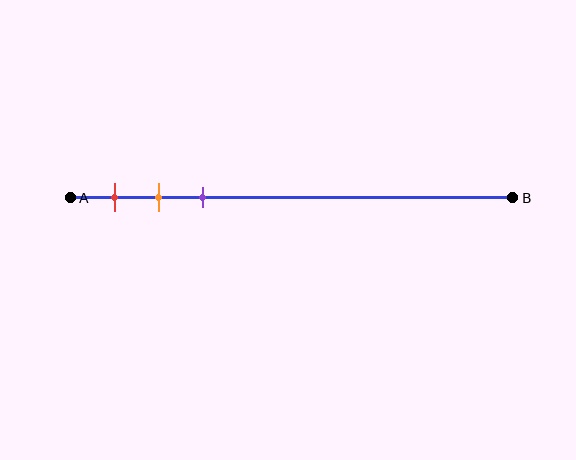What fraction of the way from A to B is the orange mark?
The orange mark is approximately 20% (0.2) of the way from A to B.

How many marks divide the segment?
There are 3 marks dividing the segment.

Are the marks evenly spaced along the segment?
Yes, the marks are approximately evenly spaced.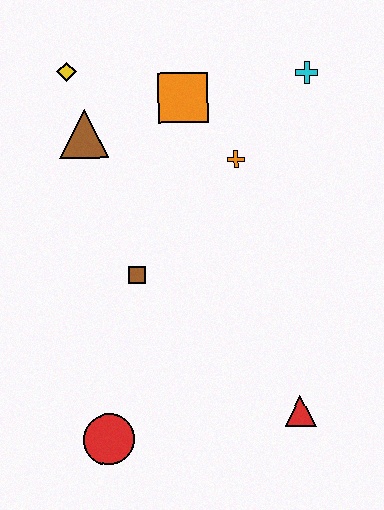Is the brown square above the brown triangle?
No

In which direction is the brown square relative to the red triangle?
The brown square is to the left of the red triangle.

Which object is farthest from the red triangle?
The yellow diamond is farthest from the red triangle.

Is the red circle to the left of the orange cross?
Yes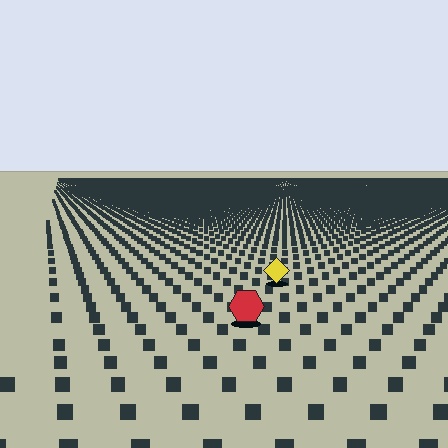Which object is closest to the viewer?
The red hexagon is closest. The texture marks near it are larger and more spread out.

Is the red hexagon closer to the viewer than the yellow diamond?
Yes. The red hexagon is closer — you can tell from the texture gradient: the ground texture is coarser near it.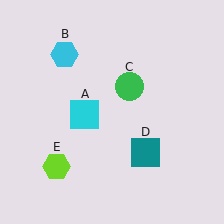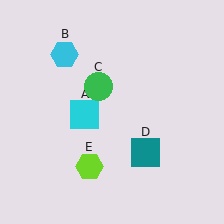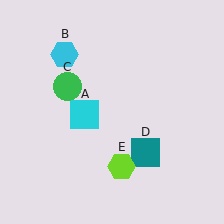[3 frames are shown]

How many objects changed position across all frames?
2 objects changed position: green circle (object C), lime hexagon (object E).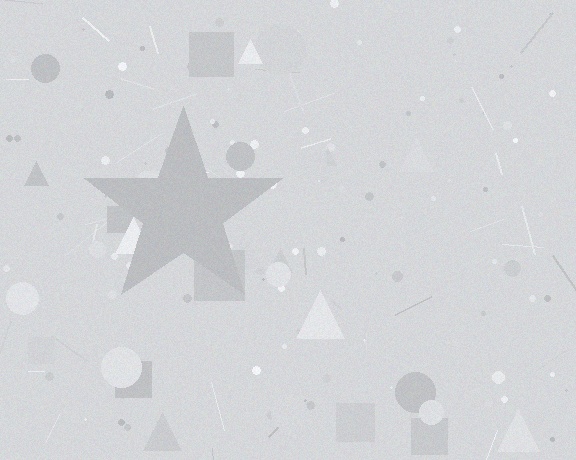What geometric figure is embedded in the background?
A star is embedded in the background.